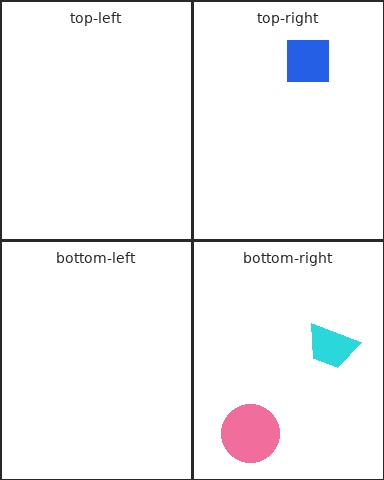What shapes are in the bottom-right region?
The cyan trapezoid, the pink circle.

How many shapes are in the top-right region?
1.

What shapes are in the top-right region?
The blue square.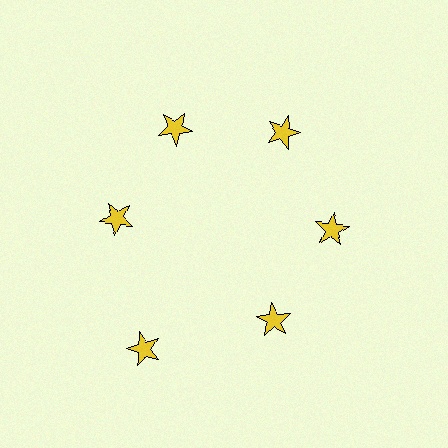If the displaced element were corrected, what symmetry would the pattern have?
It would have 6-fold rotational symmetry — the pattern would map onto itself every 60 degrees.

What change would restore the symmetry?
The symmetry would be restored by moving it inward, back onto the ring so that all 6 stars sit at equal angles and equal distance from the center.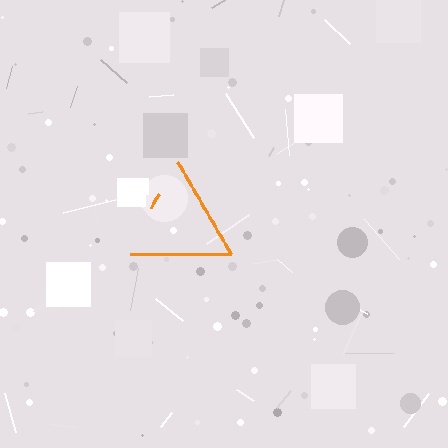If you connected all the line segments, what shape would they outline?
They would outline a triangle.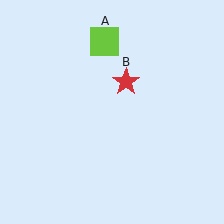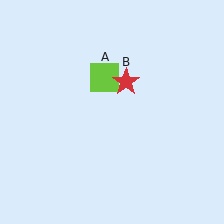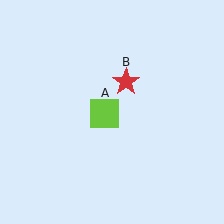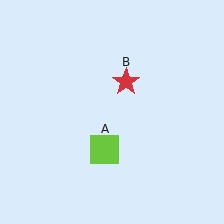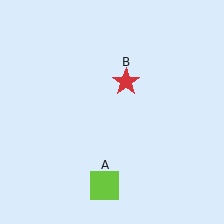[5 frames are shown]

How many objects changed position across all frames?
1 object changed position: lime square (object A).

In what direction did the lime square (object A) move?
The lime square (object A) moved down.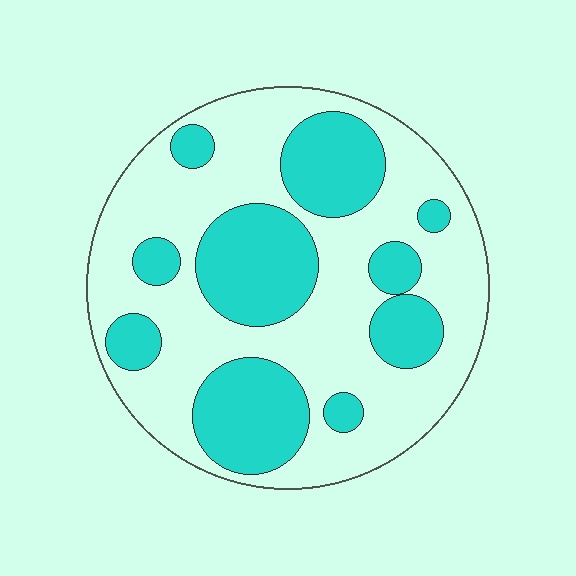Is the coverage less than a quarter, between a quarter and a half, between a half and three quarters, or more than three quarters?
Between a quarter and a half.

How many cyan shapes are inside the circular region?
10.